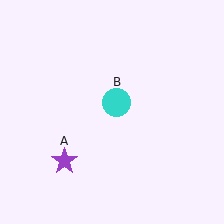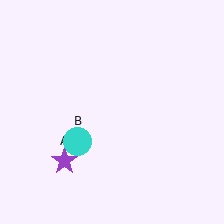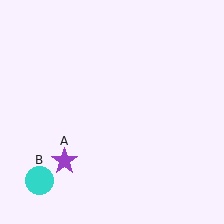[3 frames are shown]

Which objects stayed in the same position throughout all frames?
Purple star (object A) remained stationary.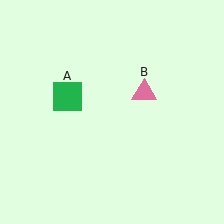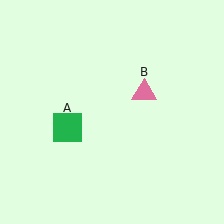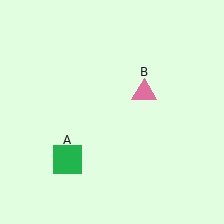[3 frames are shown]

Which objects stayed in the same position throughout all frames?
Pink triangle (object B) remained stationary.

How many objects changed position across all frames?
1 object changed position: green square (object A).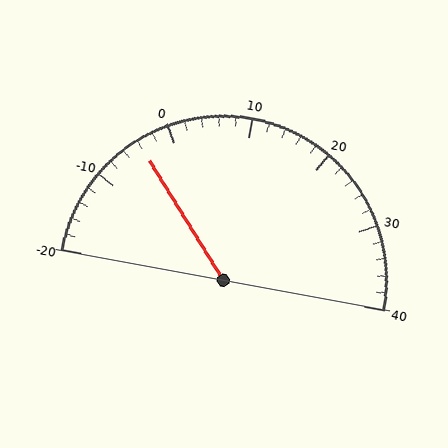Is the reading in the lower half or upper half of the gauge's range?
The reading is in the lower half of the range (-20 to 40).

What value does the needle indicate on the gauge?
The needle indicates approximately -4.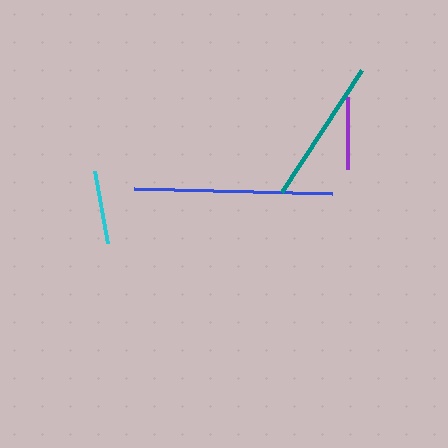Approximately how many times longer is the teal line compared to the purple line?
The teal line is approximately 2.0 times the length of the purple line.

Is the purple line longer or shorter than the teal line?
The teal line is longer than the purple line.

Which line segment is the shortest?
The purple line is the shortest at approximately 72 pixels.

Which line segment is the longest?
The blue line is the longest at approximately 198 pixels.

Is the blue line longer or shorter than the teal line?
The blue line is longer than the teal line.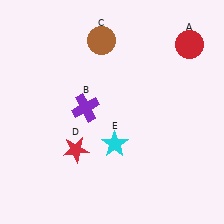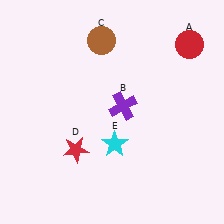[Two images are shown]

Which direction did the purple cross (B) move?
The purple cross (B) moved right.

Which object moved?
The purple cross (B) moved right.